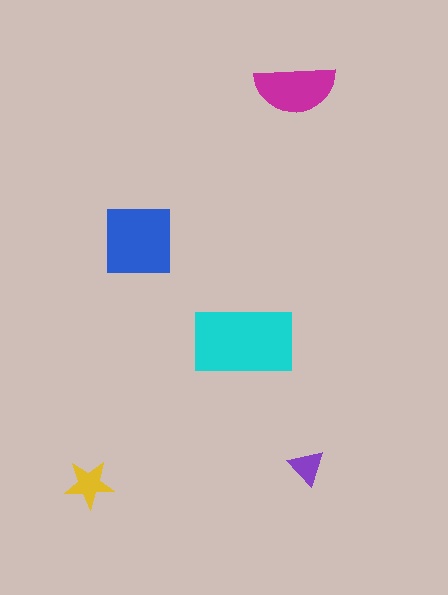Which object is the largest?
The cyan rectangle.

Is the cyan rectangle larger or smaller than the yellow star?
Larger.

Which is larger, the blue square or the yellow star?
The blue square.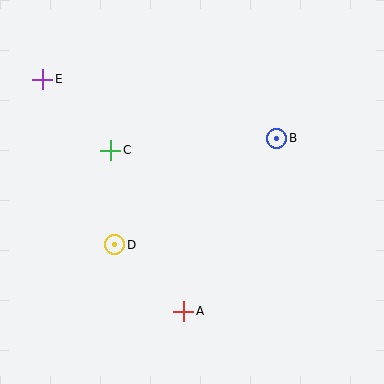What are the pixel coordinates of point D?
Point D is at (115, 245).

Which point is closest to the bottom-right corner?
Point A is closest to the bottom-right corner.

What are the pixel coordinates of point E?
Point E is at (43, 79).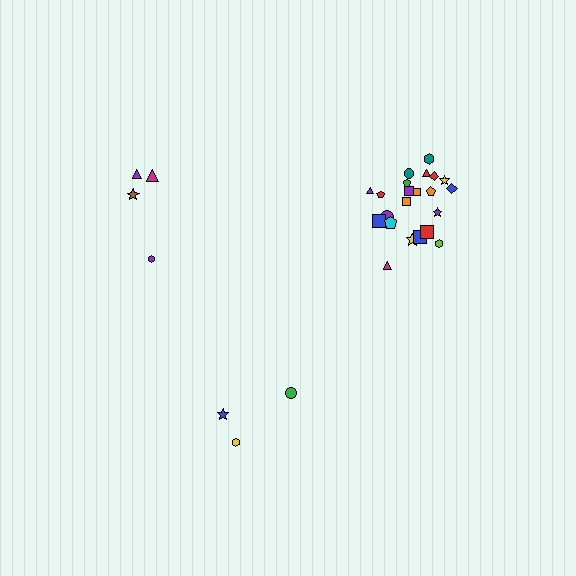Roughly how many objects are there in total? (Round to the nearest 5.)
Roughly 30 objects in total.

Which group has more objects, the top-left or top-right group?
The top-right group.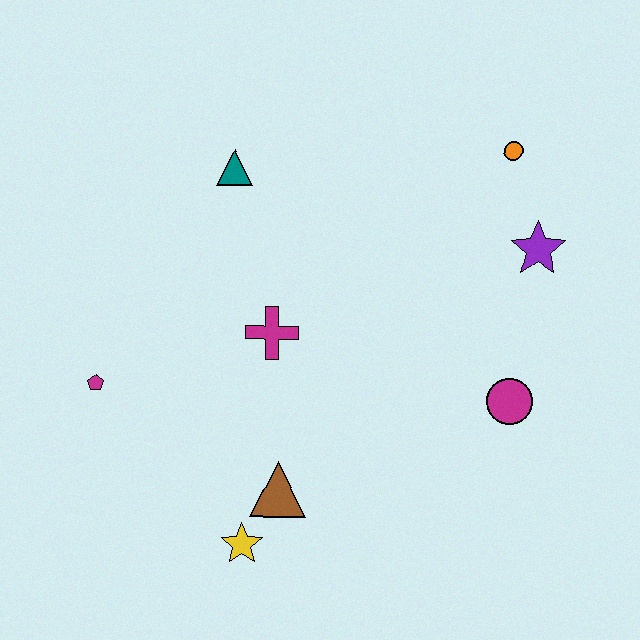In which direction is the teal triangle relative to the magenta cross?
The teal triangle is above the magenta cross.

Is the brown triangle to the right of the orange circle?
No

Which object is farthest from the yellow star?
The orange circle is farthest from the yellow star.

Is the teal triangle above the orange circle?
No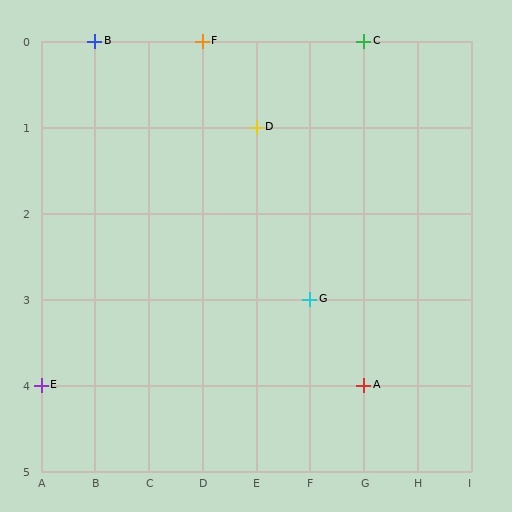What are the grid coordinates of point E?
Point E is at grid coordinates (A, 4).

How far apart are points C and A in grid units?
Points C and A are 4 rows apart.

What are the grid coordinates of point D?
Point D is at grid coordinates (E, 1).